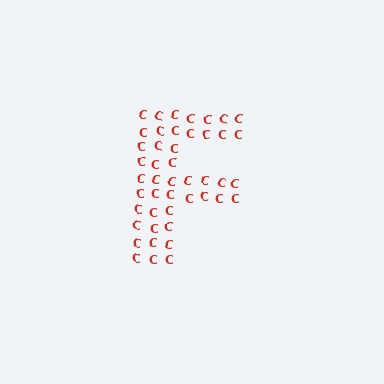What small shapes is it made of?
It is made of small letter C's.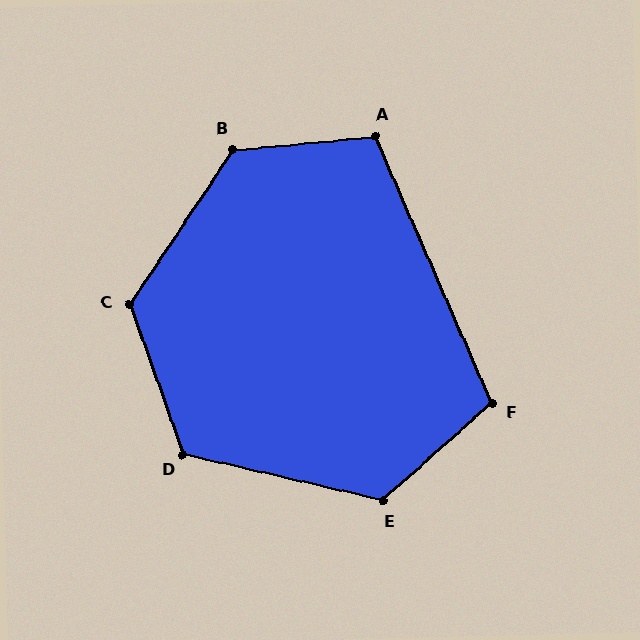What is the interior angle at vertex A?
Approximately 109 degrees (obtuse).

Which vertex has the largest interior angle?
B, at approximately 129 degrees.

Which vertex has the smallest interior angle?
F, at approximately 108 degrees.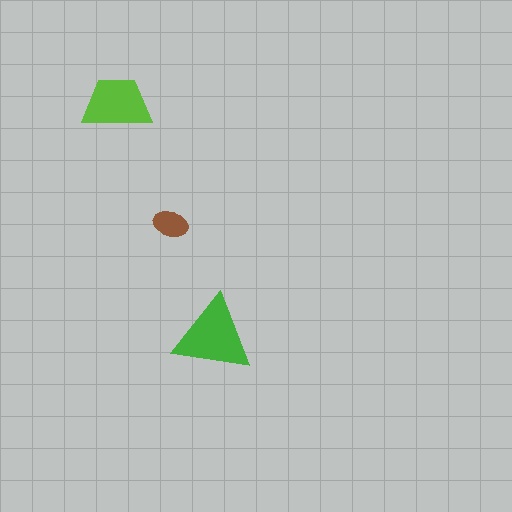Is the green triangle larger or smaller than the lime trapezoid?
Larger.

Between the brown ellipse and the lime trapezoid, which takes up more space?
The lime trapezoid.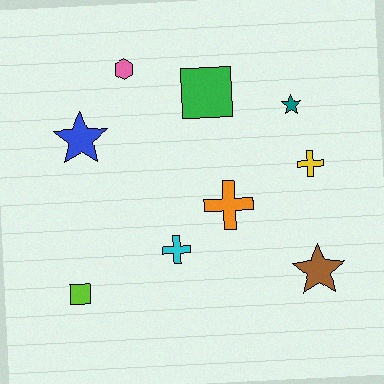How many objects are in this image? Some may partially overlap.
There are 9 objects.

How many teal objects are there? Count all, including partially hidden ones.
There is 1 teal object.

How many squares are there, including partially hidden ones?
There are 2 squares.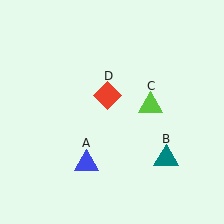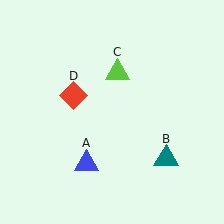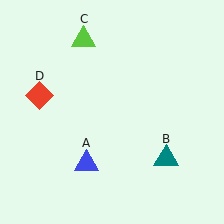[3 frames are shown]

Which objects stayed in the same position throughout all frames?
Blue triangle (object A) and teal triangle (object B) remained stationary.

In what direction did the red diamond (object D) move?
The red diamond (object D) moved left.